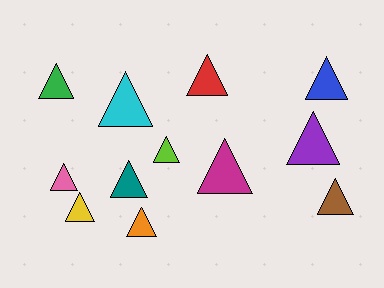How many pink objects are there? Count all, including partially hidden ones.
There is 1 pink object.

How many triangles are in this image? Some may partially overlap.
There are 12 triangles.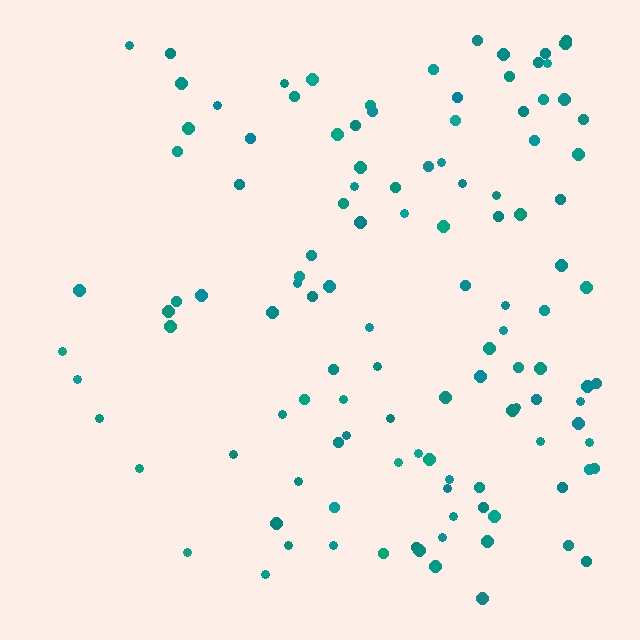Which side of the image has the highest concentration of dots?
The right.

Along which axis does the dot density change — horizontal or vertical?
Horizontal.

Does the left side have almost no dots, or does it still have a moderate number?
Still a moderate number, just noticeably fewer than the right.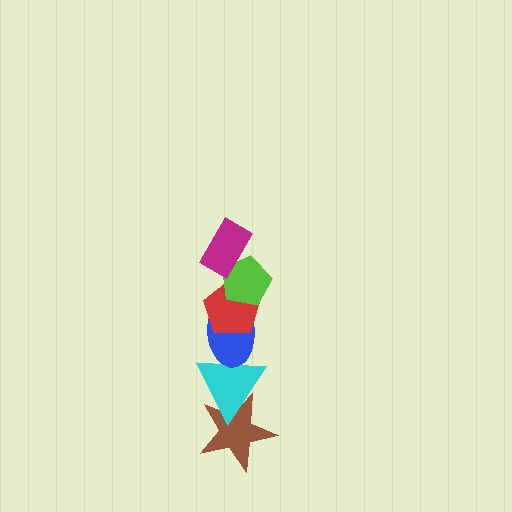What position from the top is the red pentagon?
The red pentagon is 3rd from the top.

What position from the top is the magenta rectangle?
The magenta rectangle is 1st from the top.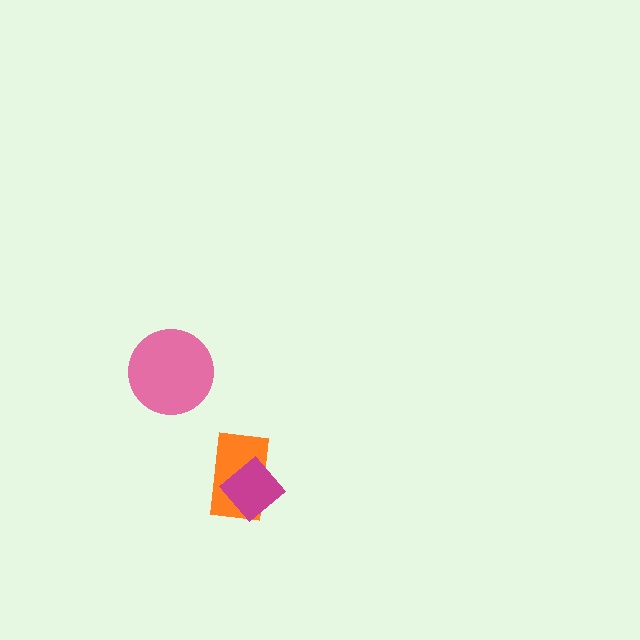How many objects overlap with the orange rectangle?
1 object overlaps with the orange rectangle.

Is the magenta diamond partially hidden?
No, no other shape covers it.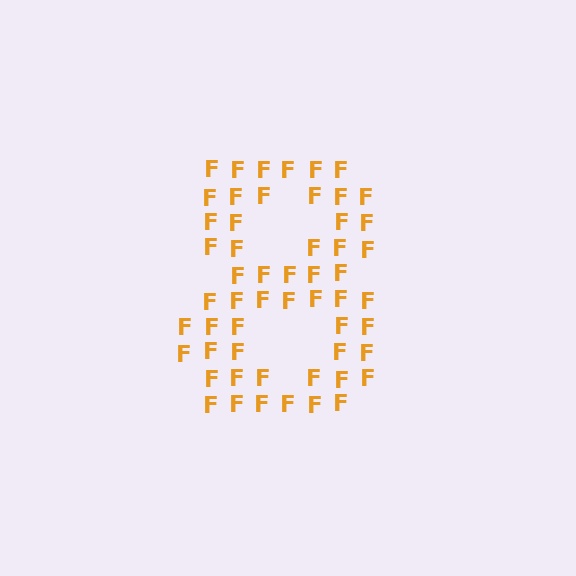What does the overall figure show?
The overall figure shows the digit 8.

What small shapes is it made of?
It is made of small letter F's.